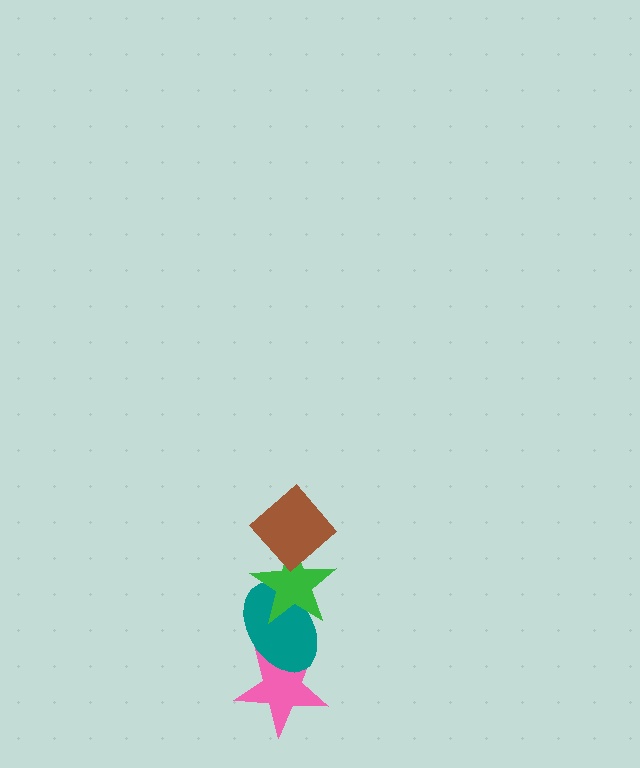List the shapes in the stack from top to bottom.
From top to bottom: the brown diamond, the green star, the teal ellipse, the pink star.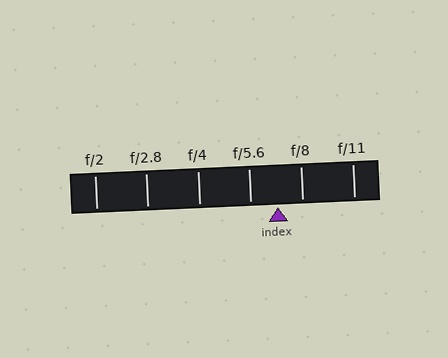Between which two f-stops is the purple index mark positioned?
The index mark is between f/5.6 and f/8.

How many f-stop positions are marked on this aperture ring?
There are 6 f-stop positions marked.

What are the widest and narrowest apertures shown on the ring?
The widest aperture shown is f/2 and the narrowest is f/11.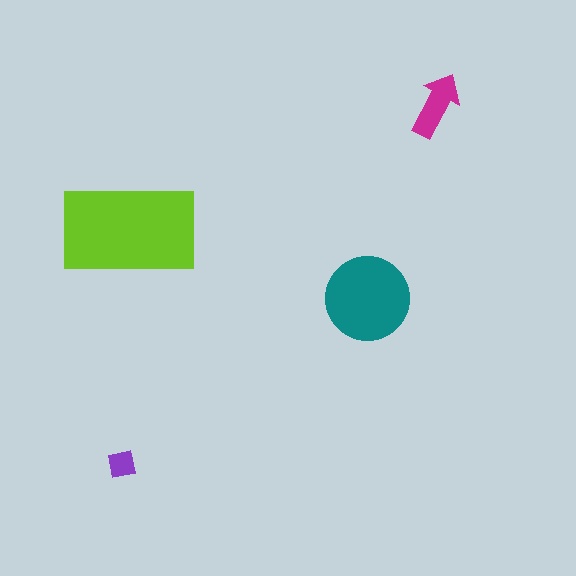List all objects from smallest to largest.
The purple square, the magenta arrow, the teal circle, the lime rectangle.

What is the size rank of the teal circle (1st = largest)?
2nd.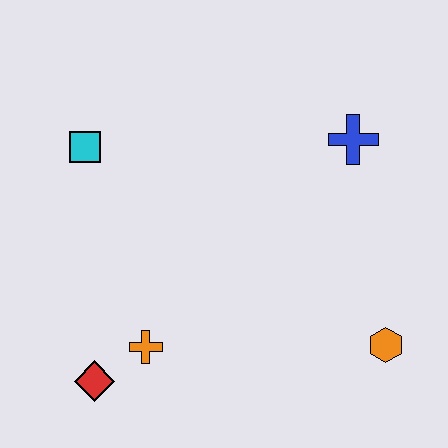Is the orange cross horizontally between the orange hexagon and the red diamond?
Yes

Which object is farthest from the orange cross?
The blue cross is farthest from the orange cross.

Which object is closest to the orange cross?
The red diamond is closest to the orange cross.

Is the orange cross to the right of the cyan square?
Yes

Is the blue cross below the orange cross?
No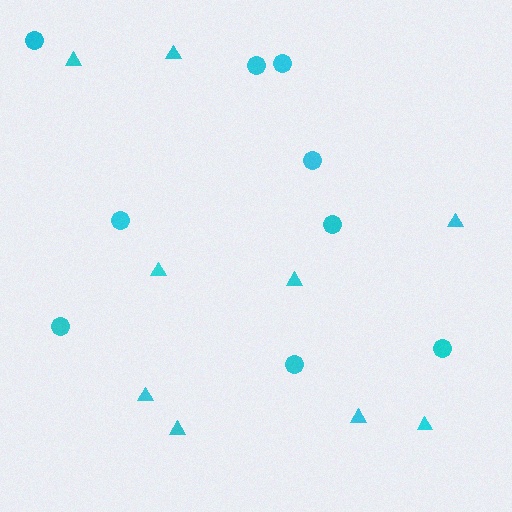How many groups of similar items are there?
There are 2 groups: one group of circles (9) and one group of triangles (9).